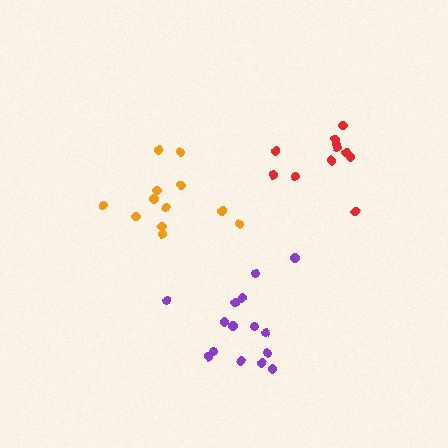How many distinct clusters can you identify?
There are 3 distinct clusters.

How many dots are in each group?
Group 1: 15 dots, Group 2: 12 dots, Group 3: 11 dots (38 total).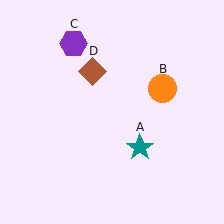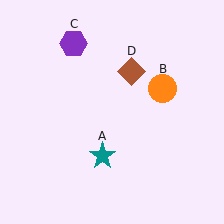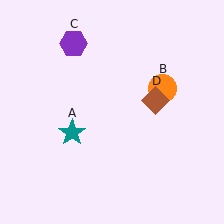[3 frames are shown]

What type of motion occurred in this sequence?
The teal star (object A), brown diamond (object D) rotated clockwise around the center of the scene.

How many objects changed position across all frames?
2 objects changed position: teal star (object A), brown diamond (object D).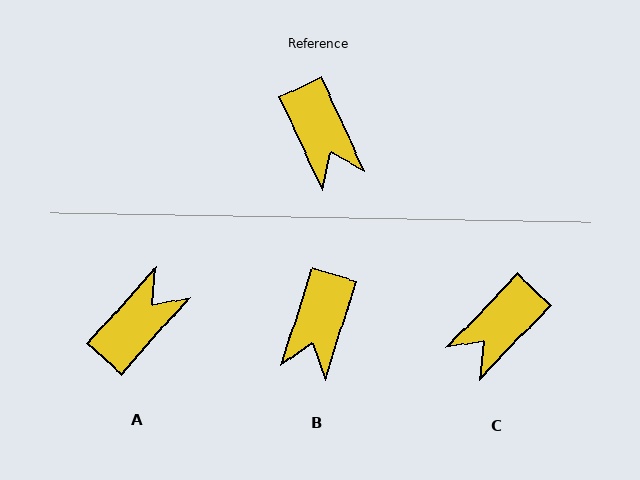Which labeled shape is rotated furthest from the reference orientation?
A, about 113 degrees away.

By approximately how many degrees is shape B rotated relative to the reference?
Approximately 43 degrees clockwise.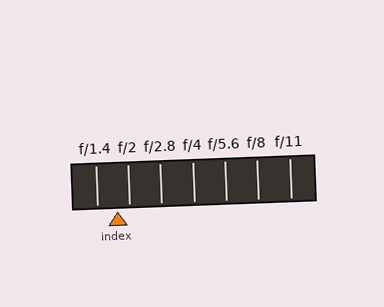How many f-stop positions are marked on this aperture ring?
There are 7 f-stop positions marked.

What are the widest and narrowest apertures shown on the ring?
The widest aperture shown is f/1.4 and the narrowest is f/11.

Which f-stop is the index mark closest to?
The index mark is closest to f/2.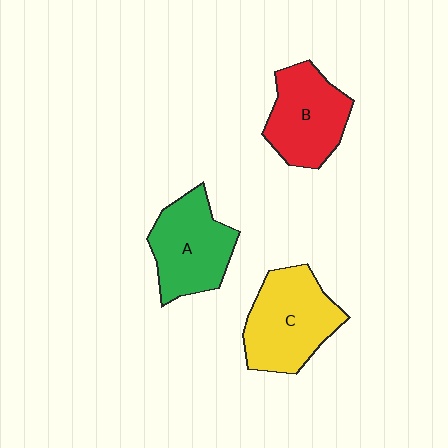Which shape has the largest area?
Shape C (yellow).